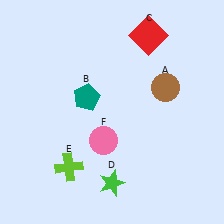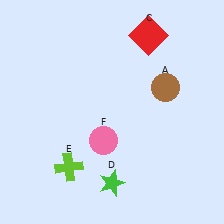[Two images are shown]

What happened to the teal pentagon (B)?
The teal pentagon (B) was removed in Image 2. It was in the top-left area of Image 1.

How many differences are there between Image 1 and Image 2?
There is 1 difference between the two images.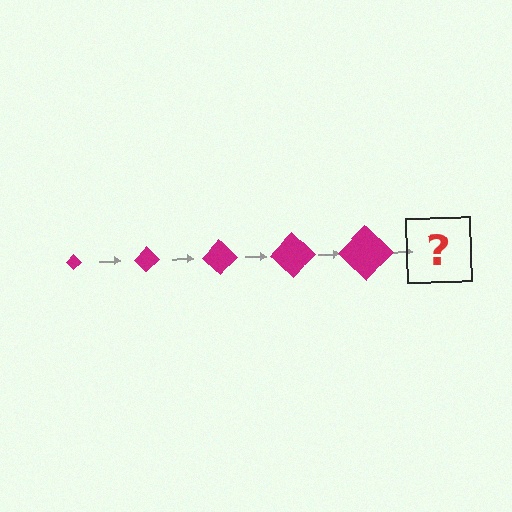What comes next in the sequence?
The next element should be a magenta diamond, larger than the previous one.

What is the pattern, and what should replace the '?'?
The pattern is that the diamond gets progressively larger each step. The '?' should be a magenta diamond, larger than the previous one.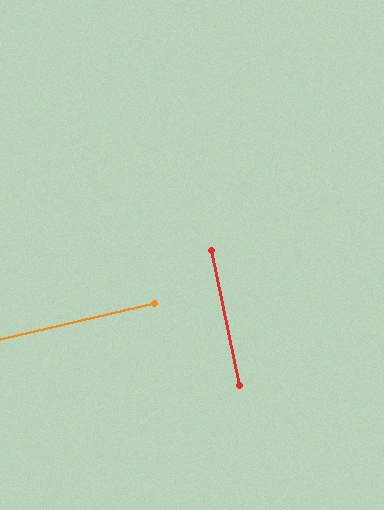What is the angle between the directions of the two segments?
Approximately 89 degrees.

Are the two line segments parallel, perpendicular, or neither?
Perpendicular — they meet at approximately 89°.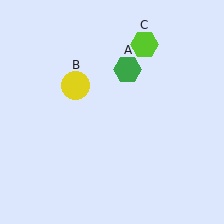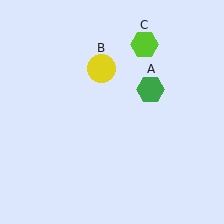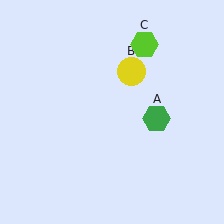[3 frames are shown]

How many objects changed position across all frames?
2 objects changed position: green hexagon (object A), yellow circle (object B).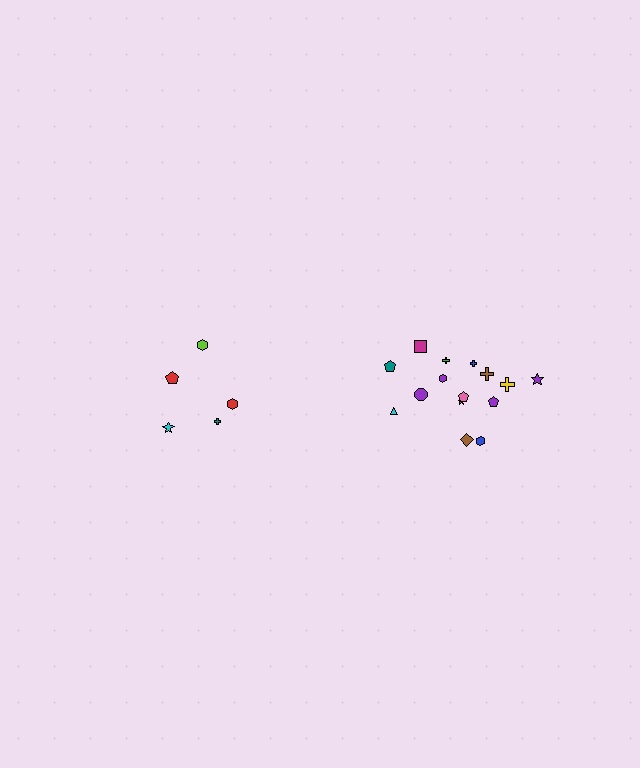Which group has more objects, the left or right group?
The right group.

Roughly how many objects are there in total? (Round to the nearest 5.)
Roughly 20 objects in total.